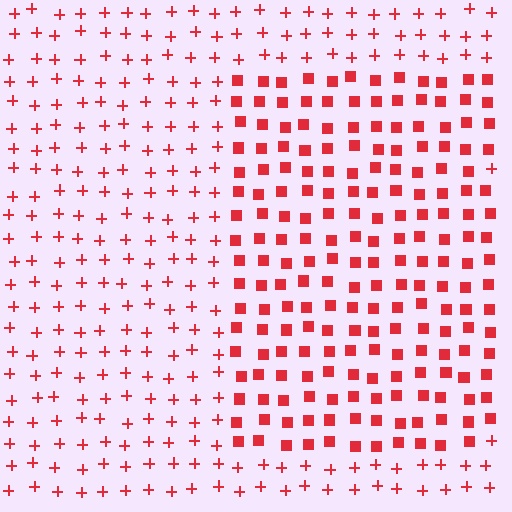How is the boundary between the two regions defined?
The boundary is defined by a change in element shape: squares inside vs. plus signs outside. All elements share the same color and spacing.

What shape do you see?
I see a rectangle.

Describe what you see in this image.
The image is filled with small red elements arranged in a uniform grid. A rectangle-shaped region contains squares, while the surrounding area contains plus signs. The boundary is defined purely by the change in element shape.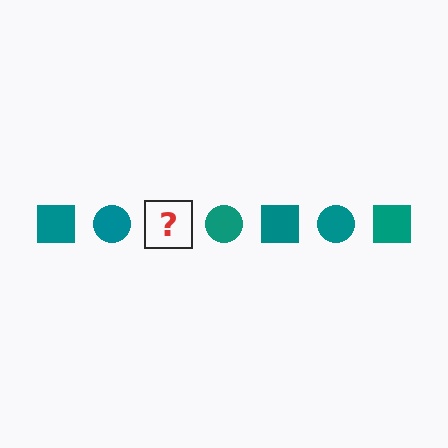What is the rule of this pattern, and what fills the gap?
The rule is that the pattern cycles through square, circle shapes in teal. The gap should be filled with a teal square.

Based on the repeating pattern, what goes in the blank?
The blank should be a teal square.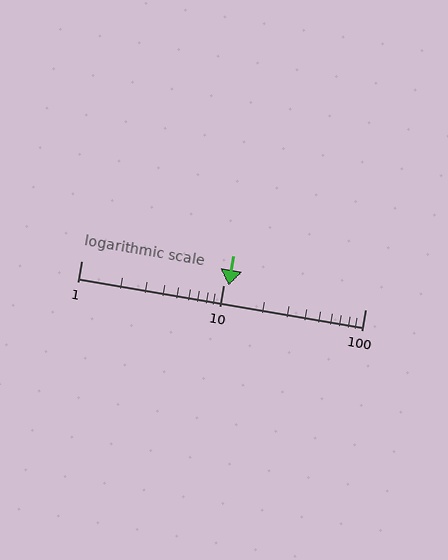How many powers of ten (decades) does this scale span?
The scale spans 2 decades, from 1 to 100.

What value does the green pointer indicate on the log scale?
The pointer indicates approximately 11.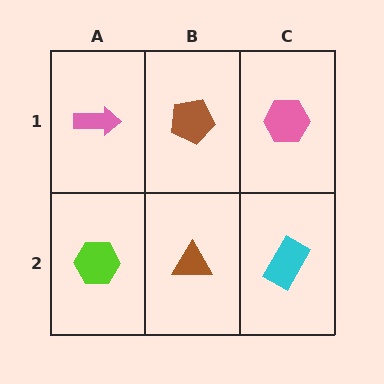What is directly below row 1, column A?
A lime hexagon.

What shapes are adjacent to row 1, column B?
A brown triangle (row 2, column B), a pink arrow (row 1, column A), a pink hexagon (row 1, column C).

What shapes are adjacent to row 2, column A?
A pink arrow (row 1, column A), a brown triangle (row 2, column B).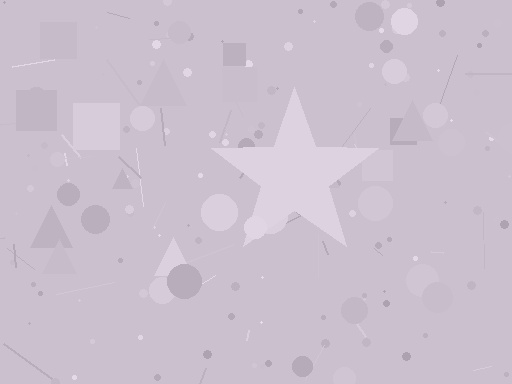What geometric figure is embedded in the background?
A star is embedded in the background.